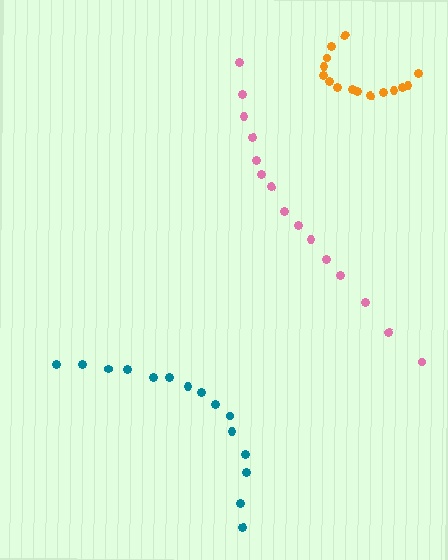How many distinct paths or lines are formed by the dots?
There are 3 distinct paths.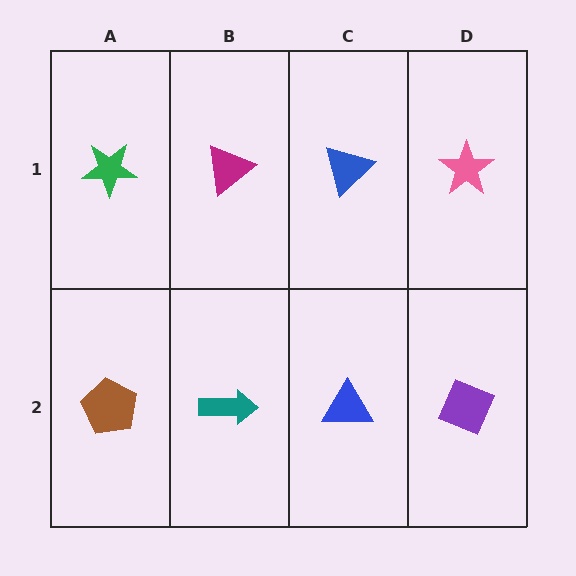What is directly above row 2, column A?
A green star.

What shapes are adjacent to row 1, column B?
A teal arrow (row 2, column B), a green star (row 1, column A), a blue triangle (row 1, column C).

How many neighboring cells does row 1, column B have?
3.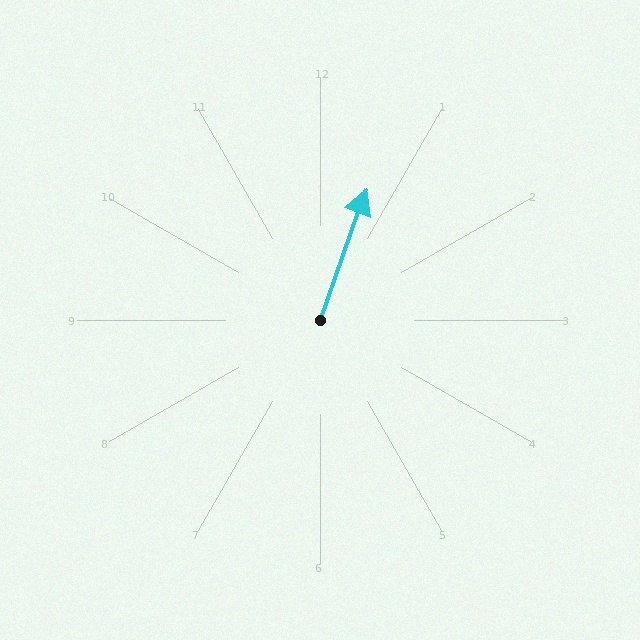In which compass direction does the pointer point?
North.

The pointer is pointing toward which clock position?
Roughly 1 o'clock.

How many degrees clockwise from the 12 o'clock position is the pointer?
Approximately 19 degrees.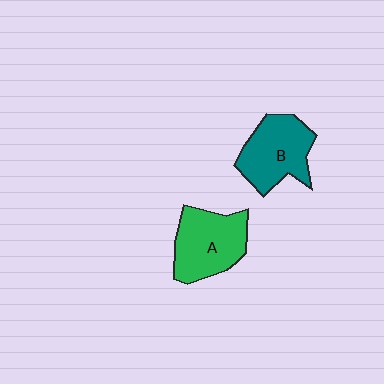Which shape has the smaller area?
Shape B (teal).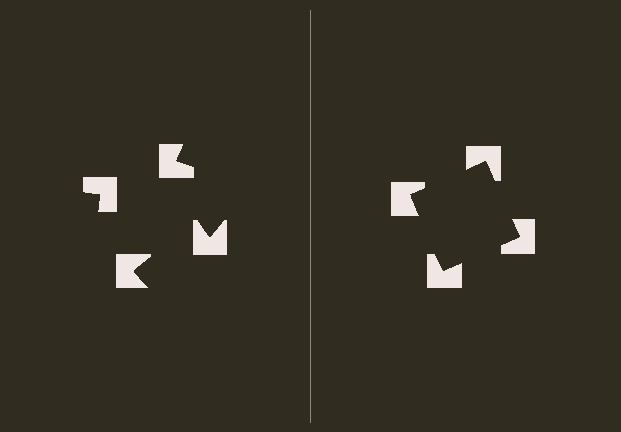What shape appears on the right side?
An illusory square.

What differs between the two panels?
The notched squares are positioned identically on both sides; only the wedge orientations differ. On the right they align to a square; on the left they are misaligned.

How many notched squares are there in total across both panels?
8 — 4 on each side.